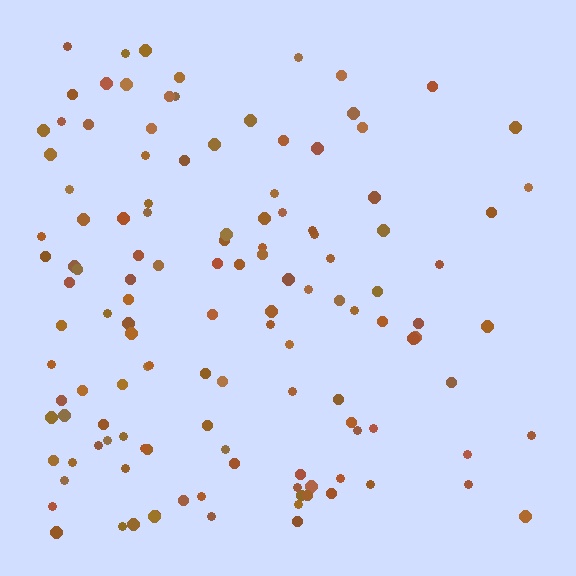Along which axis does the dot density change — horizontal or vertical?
Horizontal.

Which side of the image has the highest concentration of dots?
The left.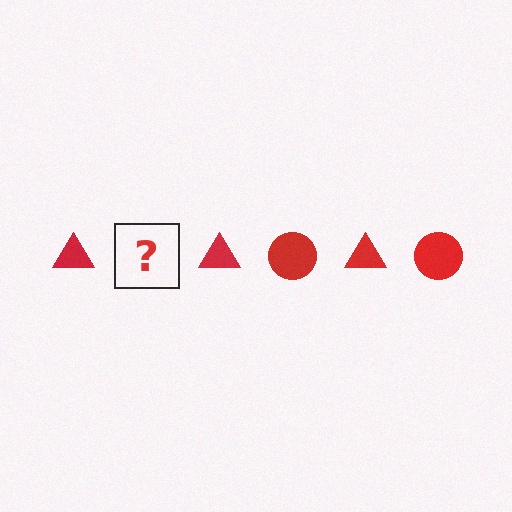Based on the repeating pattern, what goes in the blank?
The blank should be a red circle.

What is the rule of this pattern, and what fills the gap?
The rule is that the pattern cycles through triangle, circle shapes in red. The gap should be filled with a red circle.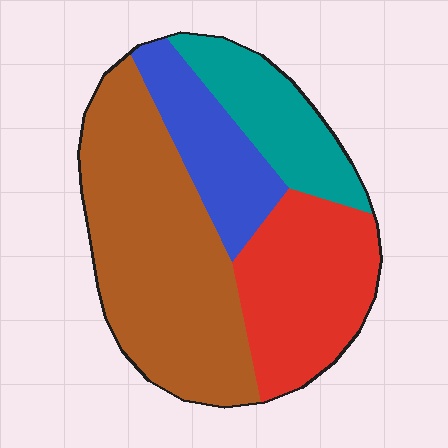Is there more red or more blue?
Red.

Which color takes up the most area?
Brown, at roughly 45%.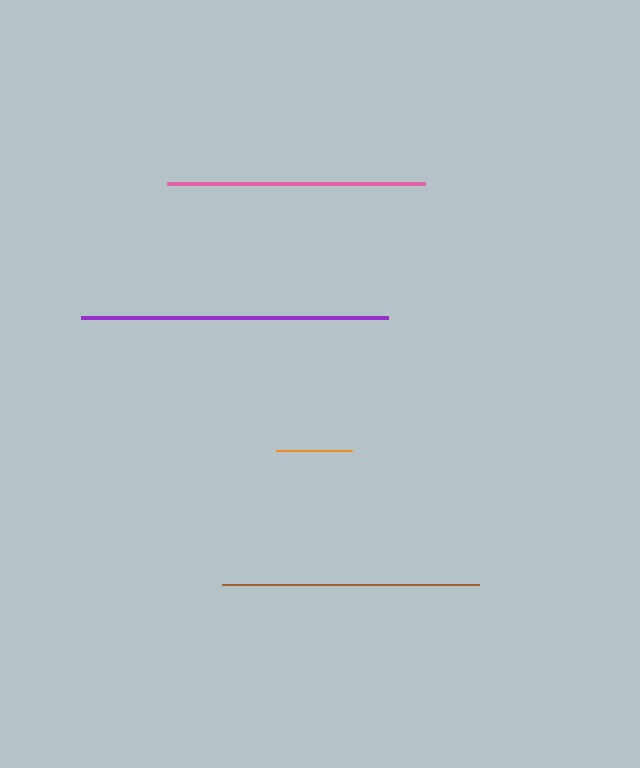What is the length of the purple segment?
The purple segment is approximately 306 pixels long.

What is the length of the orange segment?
The orange segment is approximately 76 pixels long.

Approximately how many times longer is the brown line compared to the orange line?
The brown line is approximately 3.4 times the length of the orange line.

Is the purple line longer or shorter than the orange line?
The purple line is longer than the orange line.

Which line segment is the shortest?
The orange line is the shortest at approximately 76 pixels.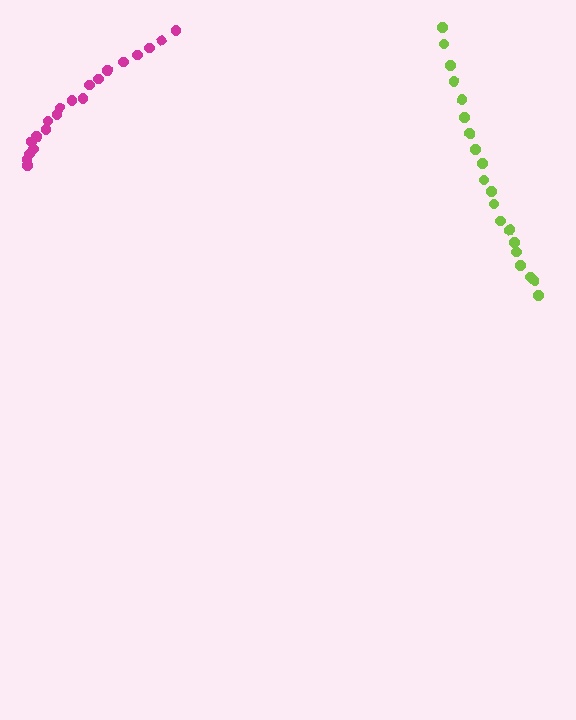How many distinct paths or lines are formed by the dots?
There are 2 distinct paths.